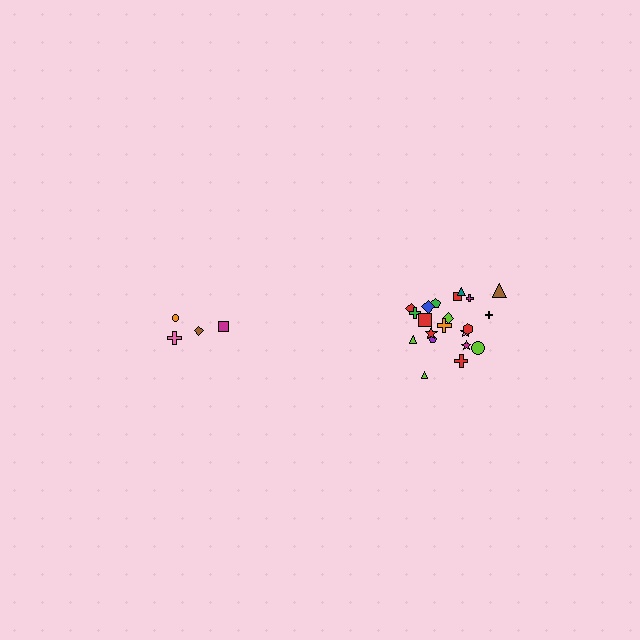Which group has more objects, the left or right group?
The right group.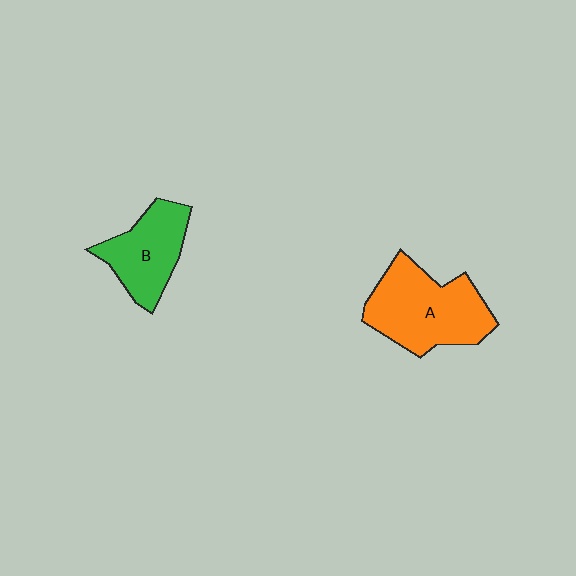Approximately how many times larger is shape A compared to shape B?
Approximately 1.4 times.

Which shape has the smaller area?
Shape B (green).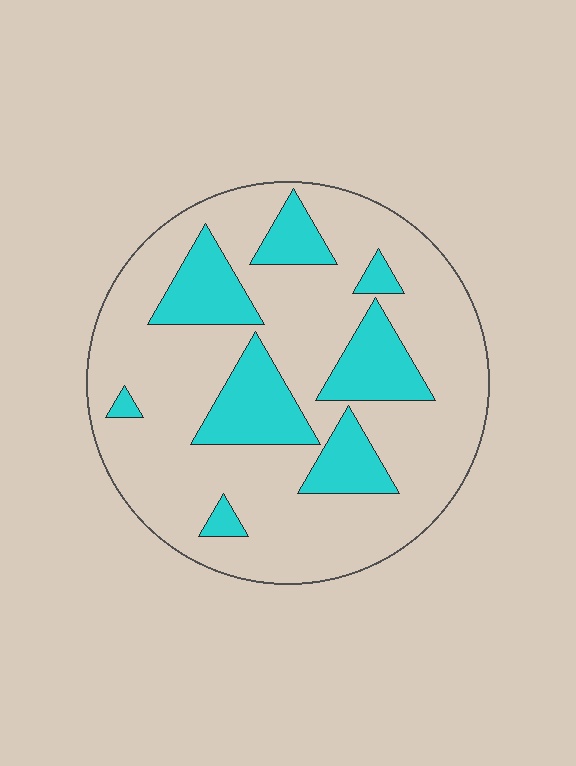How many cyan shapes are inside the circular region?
8.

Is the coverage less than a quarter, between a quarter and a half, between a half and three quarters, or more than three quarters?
Less than a quarter.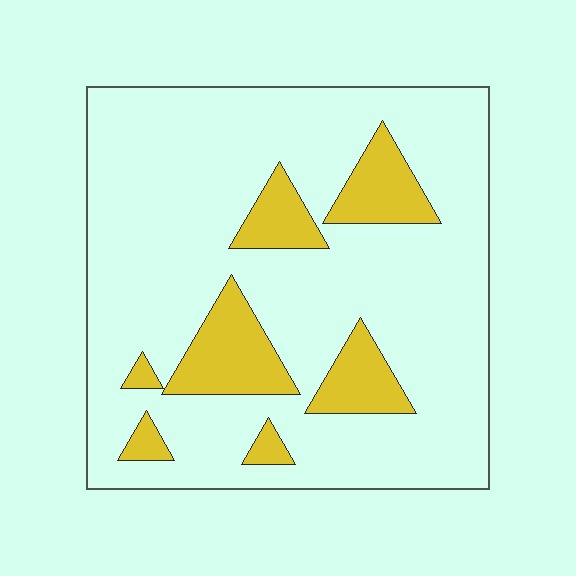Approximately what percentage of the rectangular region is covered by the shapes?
Approximately 20%.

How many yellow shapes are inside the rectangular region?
7.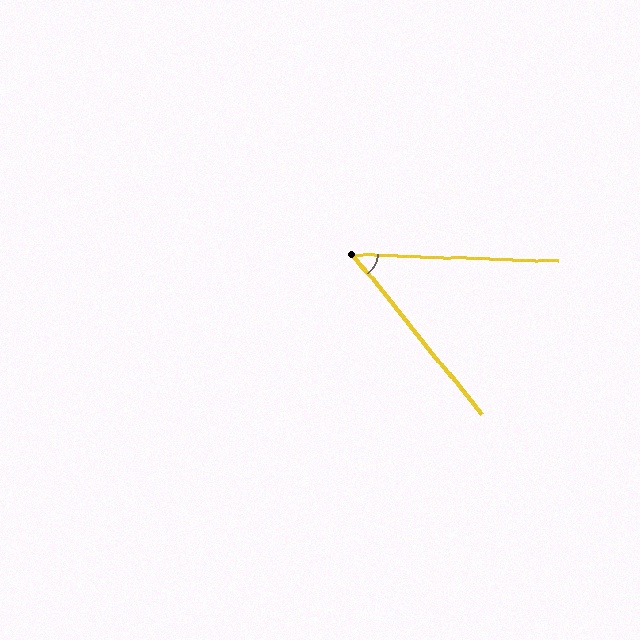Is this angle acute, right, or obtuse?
It is acute.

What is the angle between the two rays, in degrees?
Approximately 49 degrees.